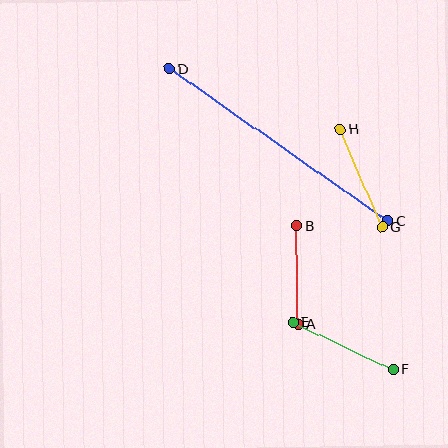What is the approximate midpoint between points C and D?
The midpoint is at approximately (279, 145) pixels.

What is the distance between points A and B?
The distance is approximately 98 pixels.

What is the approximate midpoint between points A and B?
The midpoint is at approximately (297, 275) pixels.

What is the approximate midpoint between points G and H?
The midpoint is at approximately (361, 178) pixels.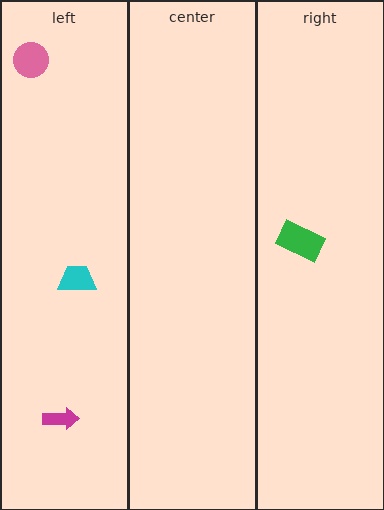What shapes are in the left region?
The cyan trapezoid, the pink circle, the magenta arrow.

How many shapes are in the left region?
3.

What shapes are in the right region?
The green rectangle.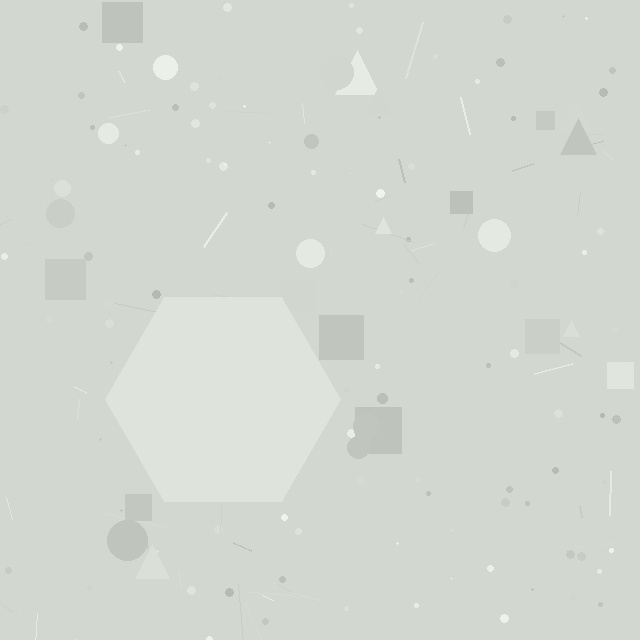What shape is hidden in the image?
A hexagon is hidden in the image.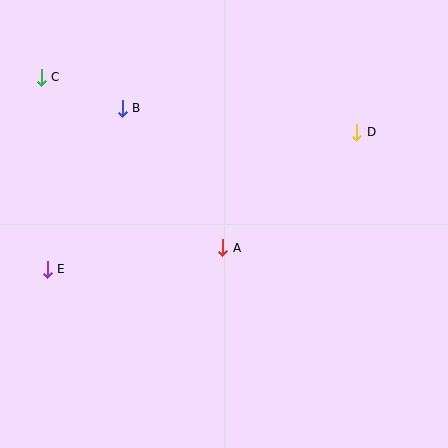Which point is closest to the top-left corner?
Point C is closest to the top-left corner.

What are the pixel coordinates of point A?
Point A is at (223, 248).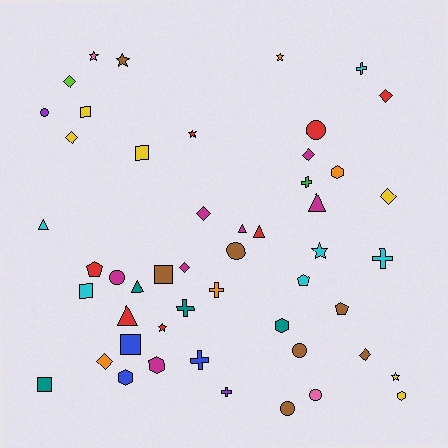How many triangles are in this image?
There are 6 triangles.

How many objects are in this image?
There are 50 objects.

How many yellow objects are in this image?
There are 6 yellow objects.